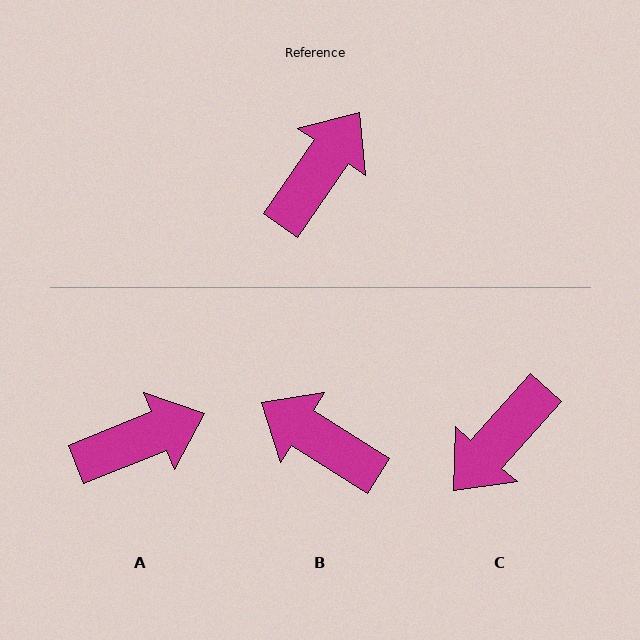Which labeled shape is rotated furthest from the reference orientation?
C, about 173 degrees away.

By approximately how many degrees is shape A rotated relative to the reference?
Approximately 33 degrees clockwise.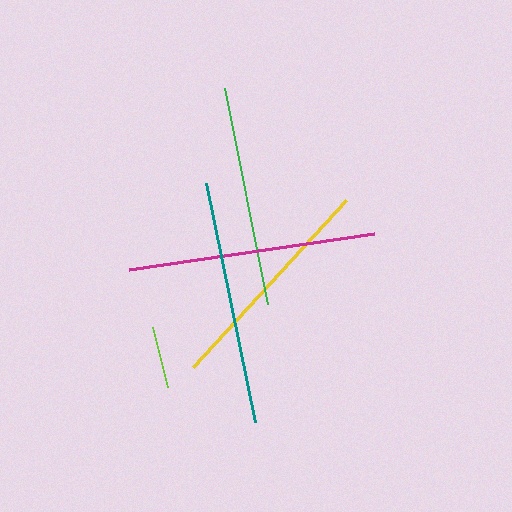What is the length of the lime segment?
The lime segment is approximately 61 pixels long.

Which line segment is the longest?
The magenta line is the longest at approximately 247 pixels.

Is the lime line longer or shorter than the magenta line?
The magenta line is longer than the lime line.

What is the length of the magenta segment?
The magenta segment is approximately 247 pixels long.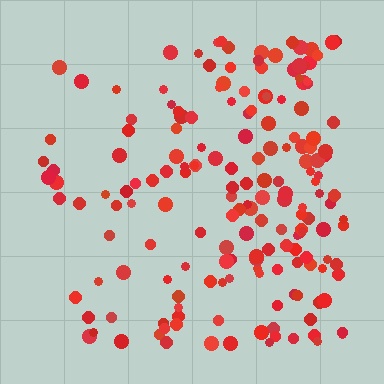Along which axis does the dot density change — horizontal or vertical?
Horizontal.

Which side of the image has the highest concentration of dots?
The right.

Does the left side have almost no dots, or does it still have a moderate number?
Still a moderate number, just noticeably fewer than the right.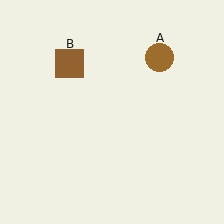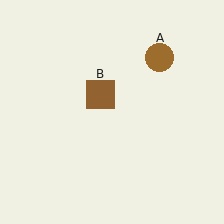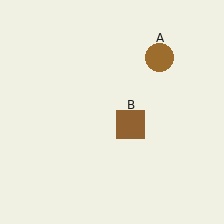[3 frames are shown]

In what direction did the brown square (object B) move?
The brown square (object B) moved down and to the right.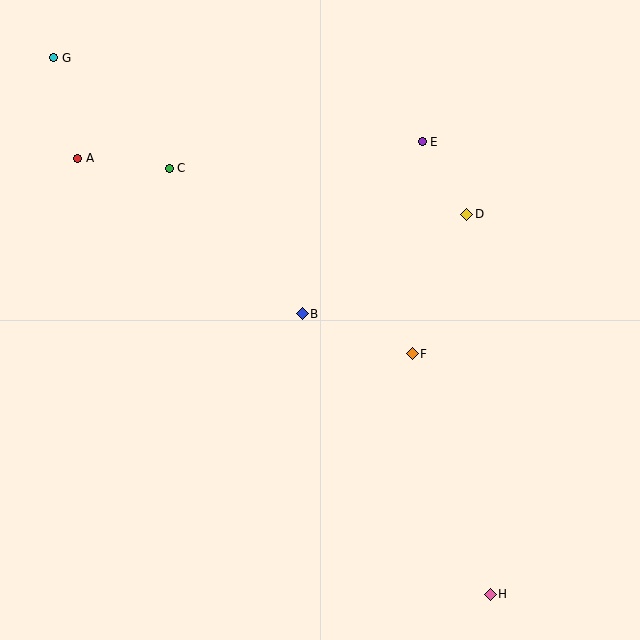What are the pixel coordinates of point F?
Point F is at (412, 354).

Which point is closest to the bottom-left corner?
Point B is closest to the bottom-left corner.